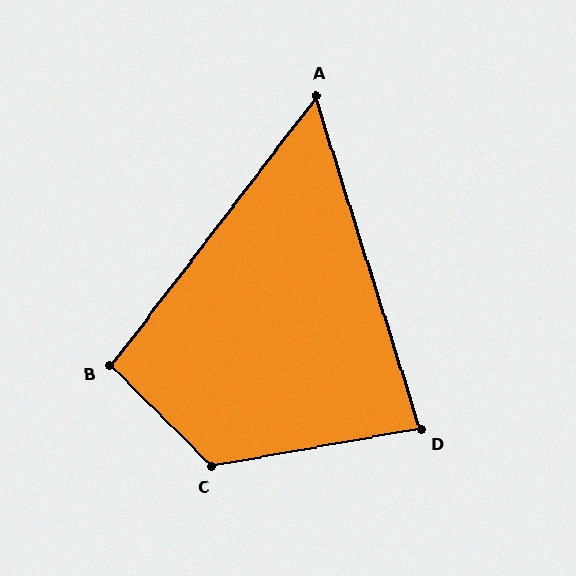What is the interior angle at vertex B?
Approximately 97 degrees (obtuse).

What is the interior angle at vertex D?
Approximately 83 degrees (acute).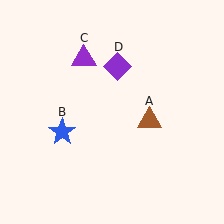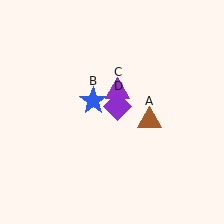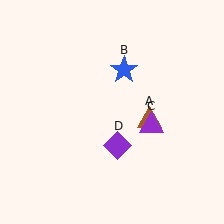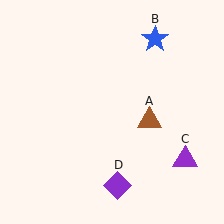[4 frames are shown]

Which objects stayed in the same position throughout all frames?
Brown triangle (object A) remained stationary.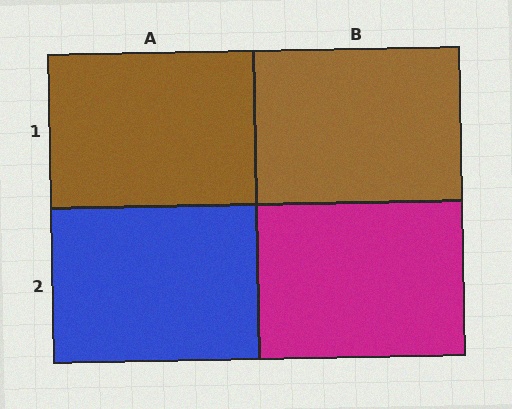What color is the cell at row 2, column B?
Magenta.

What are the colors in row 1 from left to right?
Brown, brown.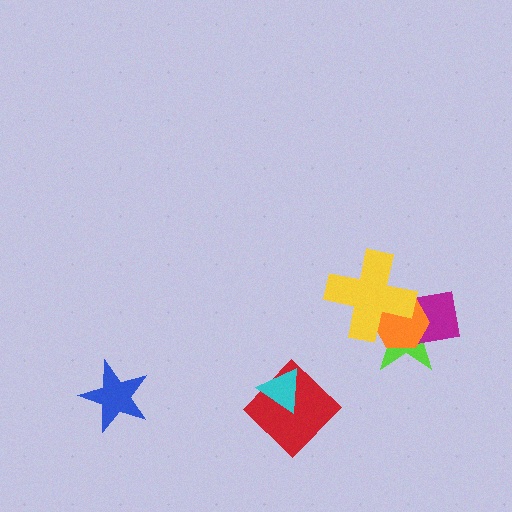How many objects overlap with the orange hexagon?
3 objects overlap with the orange hexagon.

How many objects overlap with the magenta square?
3 objects overlap with the magenta square.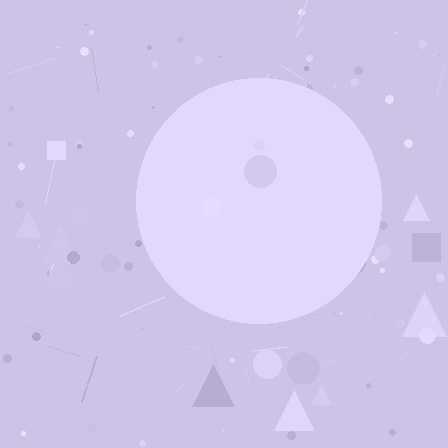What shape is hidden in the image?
A circle is hidden in the image.